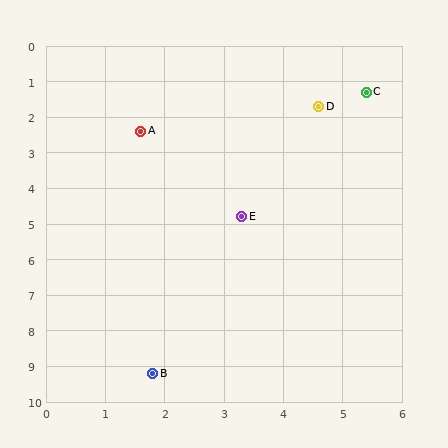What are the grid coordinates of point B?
Point B is at approximately (1.8, 9.2).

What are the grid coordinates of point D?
Point D is at approximately (4.6, 1.7).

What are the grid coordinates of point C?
Point C is at approximately (5.4, 1.3).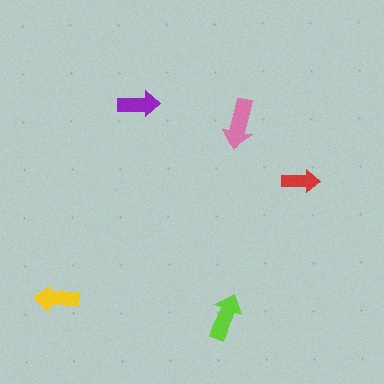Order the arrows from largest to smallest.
the pink one, the lime one, the yellow one, the purple one, the red one.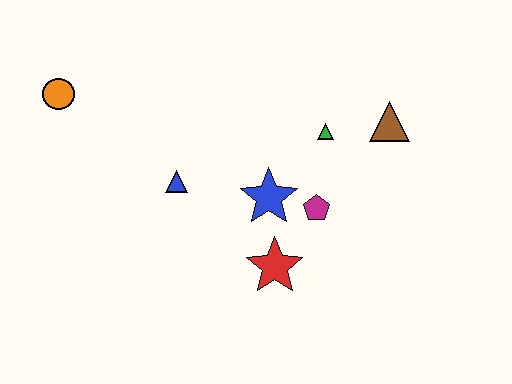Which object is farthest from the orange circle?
The brown triangle is farthest from the orange circle.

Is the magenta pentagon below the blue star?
Yes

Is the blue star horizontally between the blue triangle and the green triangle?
Yes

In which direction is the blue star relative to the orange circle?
The blue star is to the right of the orange circle.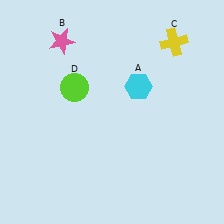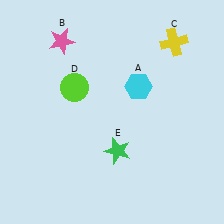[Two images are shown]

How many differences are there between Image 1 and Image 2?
There is 1 difference between the two images.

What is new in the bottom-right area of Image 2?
A green star (E) was added in the bottom-right area of Image 2.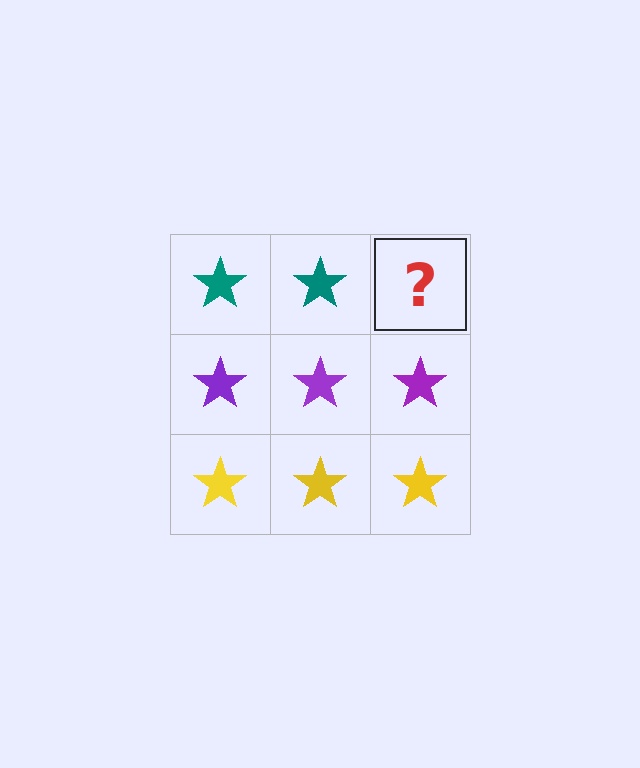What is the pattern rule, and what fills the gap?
The rule is that each row has a consistent color. The gap should be filled with a teal star.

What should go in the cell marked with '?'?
The missing cell should contain a teal star.